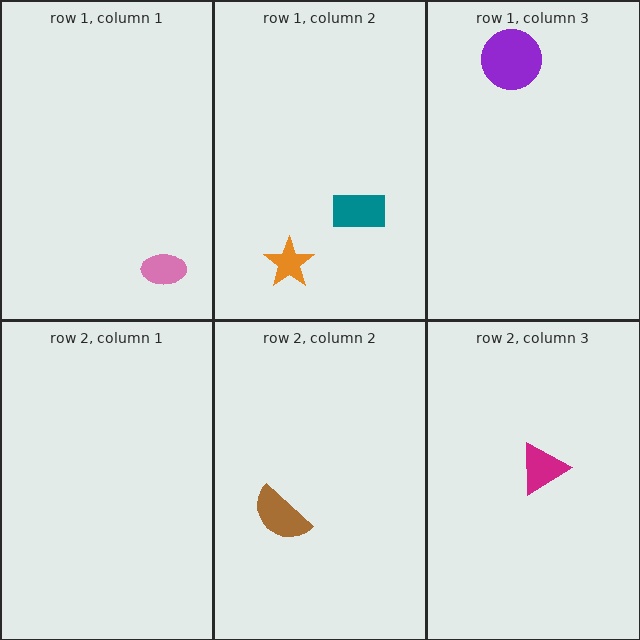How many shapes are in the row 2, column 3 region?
1.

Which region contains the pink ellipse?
The row 1, column 1 region.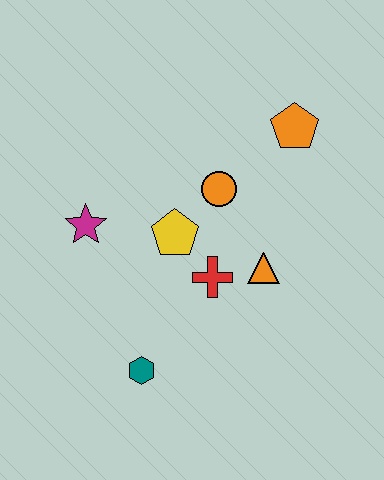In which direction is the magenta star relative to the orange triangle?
The magenta star is to the left of the orange triangle.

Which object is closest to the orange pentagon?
The orange circle is closest to the orange pentagon.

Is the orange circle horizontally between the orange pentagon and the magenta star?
Yes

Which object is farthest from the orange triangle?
The magenta star is farthest from the orange triangle.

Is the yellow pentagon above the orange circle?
No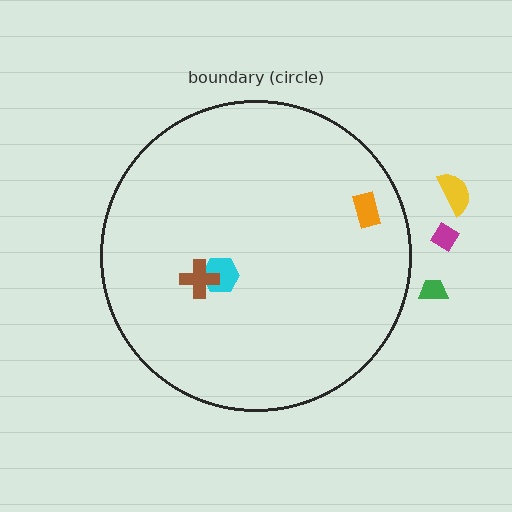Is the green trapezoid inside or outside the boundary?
Outside.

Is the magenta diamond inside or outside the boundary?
Outside.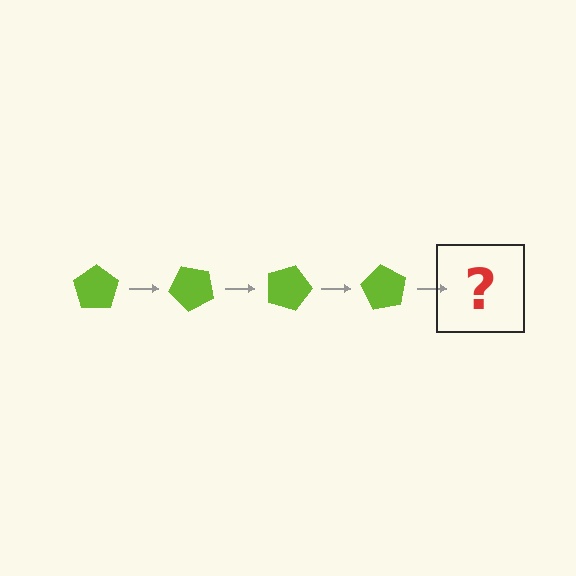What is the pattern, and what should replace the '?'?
The pattern is that the pentagon rotates 45 degrees each step. The '?' should be a lime pentagon rotated 180 degrees.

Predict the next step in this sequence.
The next step is a lime pentagon rotated 180 degrees.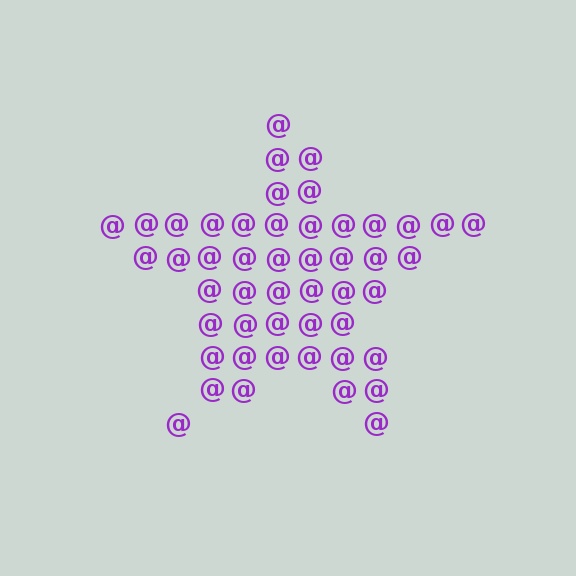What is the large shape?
The large shape is a star.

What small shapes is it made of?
It is made of small at signs.